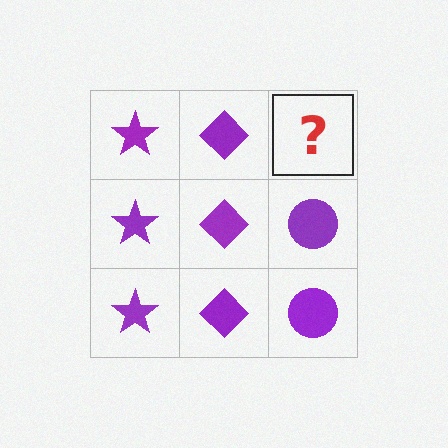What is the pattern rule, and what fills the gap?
The rule is that each column has a consistent shape. The gap should be filled with a purple circle.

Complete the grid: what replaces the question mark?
The question mark should be replaced with a purple circle.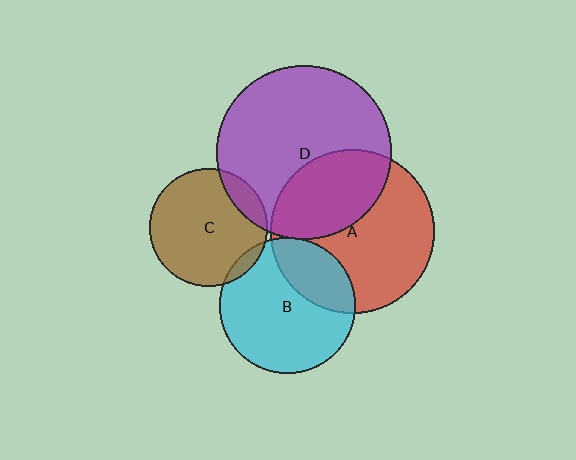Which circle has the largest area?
Circle D (purple).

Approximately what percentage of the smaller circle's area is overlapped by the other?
Approximately 30%.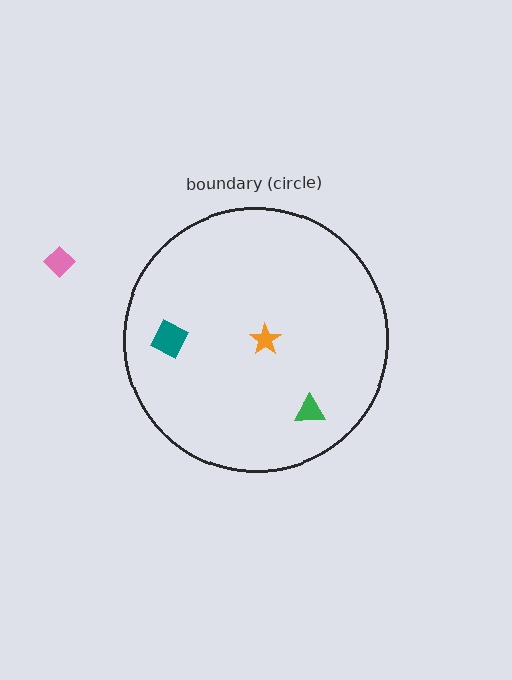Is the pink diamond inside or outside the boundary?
Outside.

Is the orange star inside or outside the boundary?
Inside.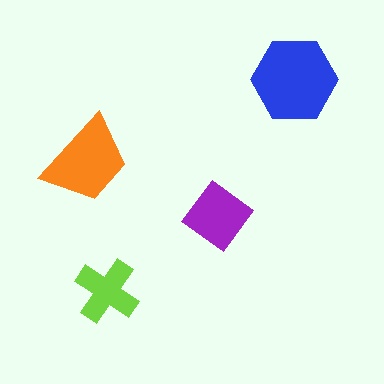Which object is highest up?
The blue hexagon is topmost.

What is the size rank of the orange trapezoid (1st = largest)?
2nd.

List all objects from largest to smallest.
The blue hexagon, the orange trapezoid, the purple diamond, the lime cross.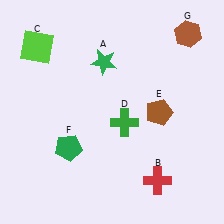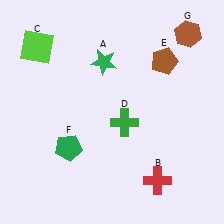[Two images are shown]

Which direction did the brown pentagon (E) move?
The brown pentagon (E) moved up.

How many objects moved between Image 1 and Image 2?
1 object moved between the two images.